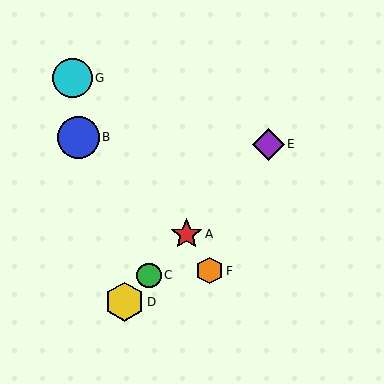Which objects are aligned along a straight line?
Objects A, C, D, E are aligned along a straight line.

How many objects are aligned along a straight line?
4 objects (A, C, D, E) are aligned along a straight line.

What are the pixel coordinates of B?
Object B is at (78, 137).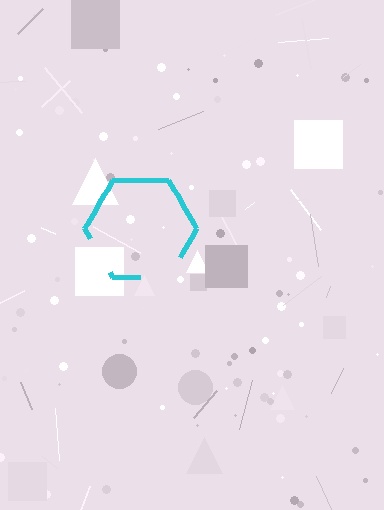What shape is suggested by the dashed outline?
The dashed outline suggests a hexagon.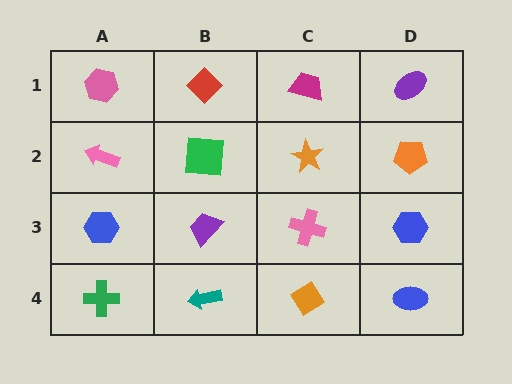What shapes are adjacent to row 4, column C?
A pink cross (row 3, column C), a teal arrow (row 4, column B), a blue ellipse (row 4, column D).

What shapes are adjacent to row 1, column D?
An orange pentagon (row 2, column D), a magenta trapezoid (row 1, column C).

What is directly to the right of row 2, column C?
An orange pentagon.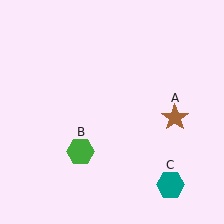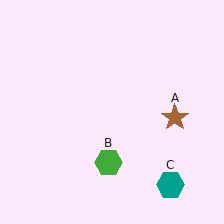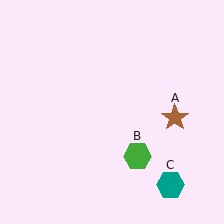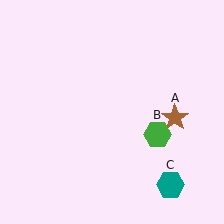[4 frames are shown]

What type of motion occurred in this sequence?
The green hexagon (object B) rotated counterclockwise around the center of the scene.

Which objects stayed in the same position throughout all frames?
Brown star (object A) and teal hexagon (object C) remained stationary.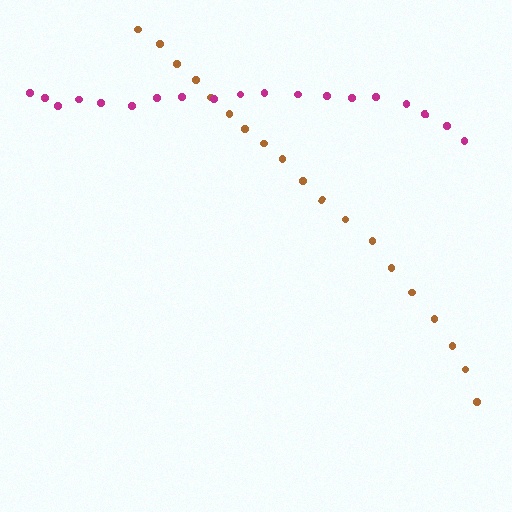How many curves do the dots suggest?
There are 2 distinct paths.